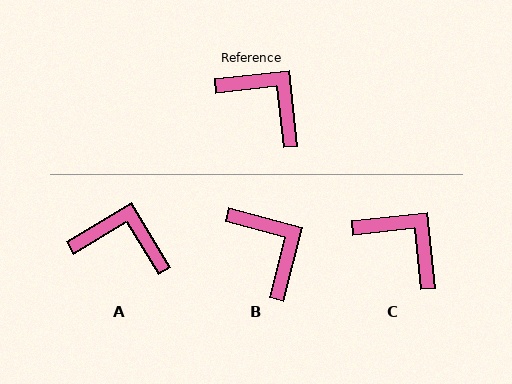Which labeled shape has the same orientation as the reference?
C.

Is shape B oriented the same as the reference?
No, it is off by about 21 degrees.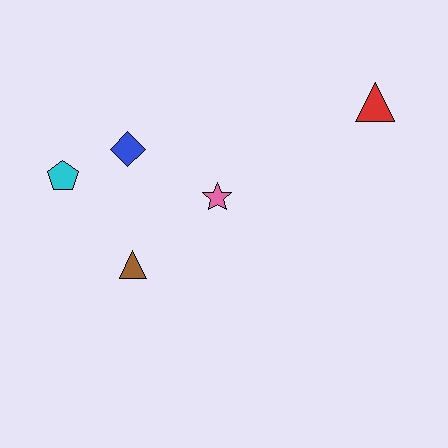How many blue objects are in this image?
There is 1 blue object.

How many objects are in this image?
There are 5 objects.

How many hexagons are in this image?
There are no hexagons.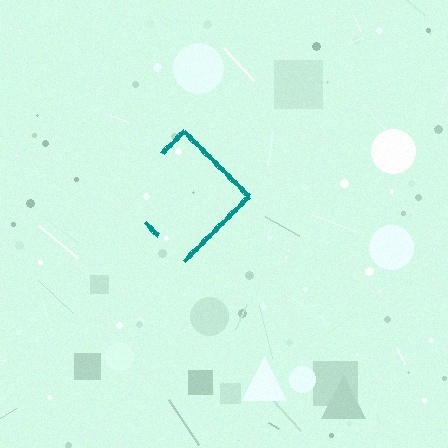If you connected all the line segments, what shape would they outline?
They would outline a diamond.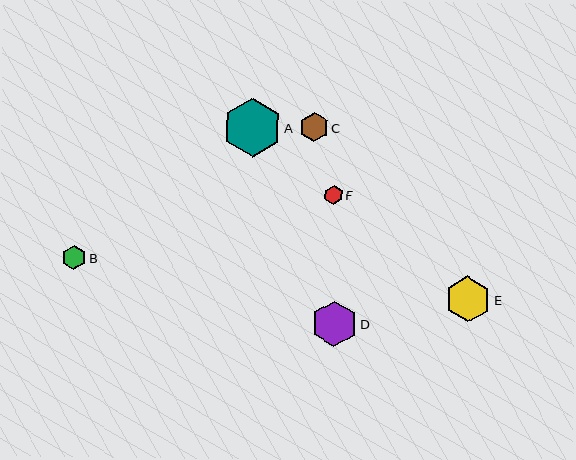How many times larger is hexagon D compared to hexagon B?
Hexagon D is approximately 1.9 times the size of hexagon B.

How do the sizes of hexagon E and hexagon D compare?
Hexagon E and hexagon D are approximately the same size.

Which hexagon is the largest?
Hexagon A is the largest with a size of approximately 58 pixels.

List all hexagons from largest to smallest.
From largest to smallest: A, E, D, C, B, F.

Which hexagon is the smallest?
Hexagon F is the smallest with a size of approximately 19 pixels.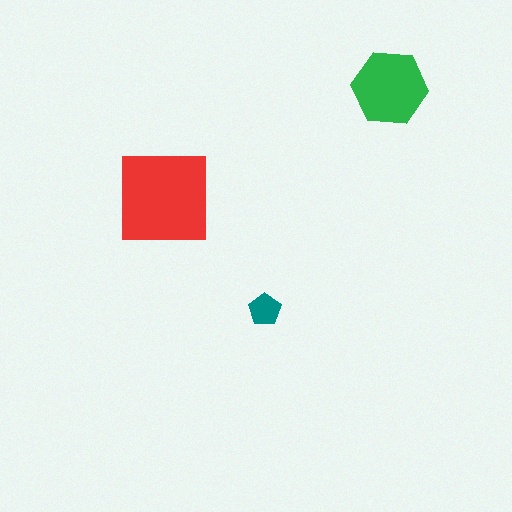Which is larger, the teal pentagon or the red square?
The red square.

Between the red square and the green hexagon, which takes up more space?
The red square.